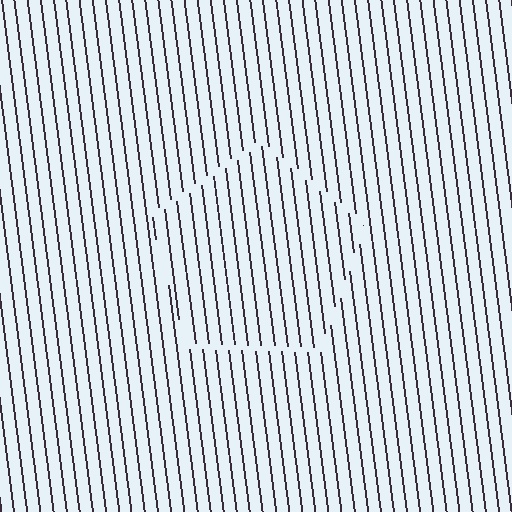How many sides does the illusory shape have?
5 sides — the line-ends trace a pentagon.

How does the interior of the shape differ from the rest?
The interior of the shape contains the same grating, shifted by half a period — the contour is defined by the phase discontinuity where line-ends from the inner and outer gratings abut.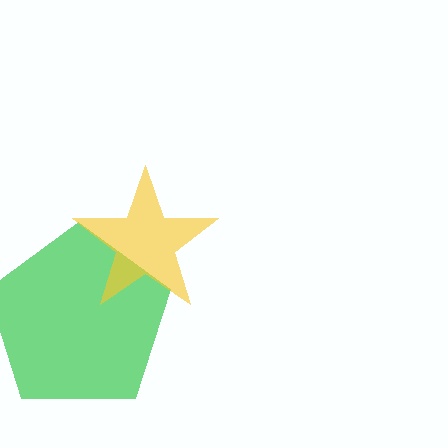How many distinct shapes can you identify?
There are 2 distinct shapes: a green pentagon, a yellow star.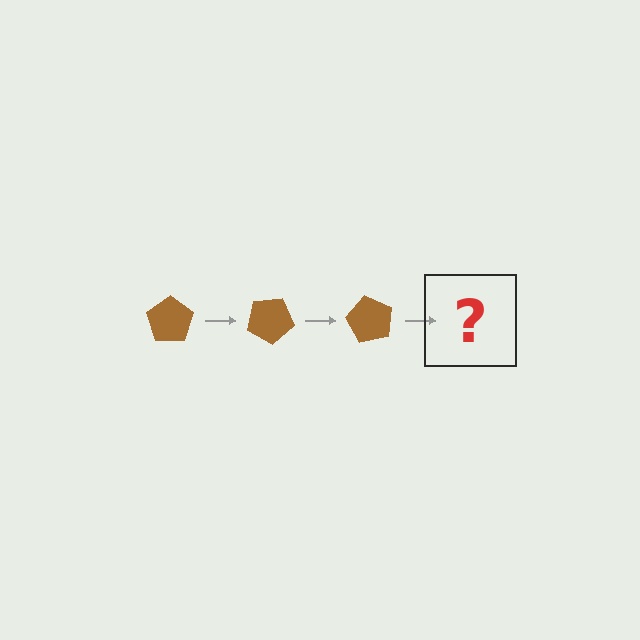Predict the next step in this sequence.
The next step is a brown pentagon rotated 90 degrees.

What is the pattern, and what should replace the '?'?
The pattern is that the pentagon rotates 30 degrees each step. The '?' should be a brown pentagon rotated 90 degrees.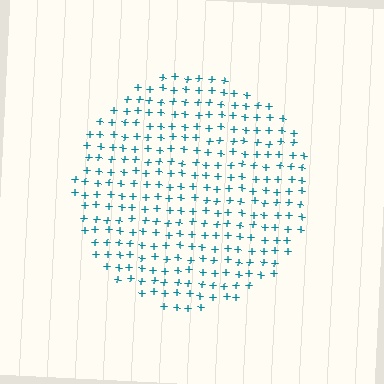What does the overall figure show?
The overall figure shows a circle.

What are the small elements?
The small elements are plus signs.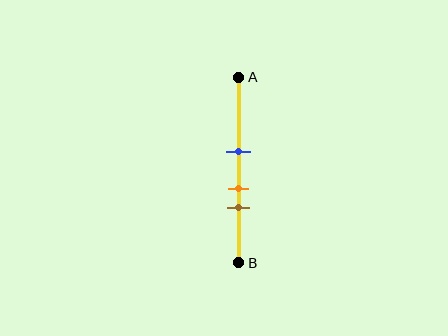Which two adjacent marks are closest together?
The orange and brown marks are the closest adjacent pair.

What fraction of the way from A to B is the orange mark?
The orange mark is approximately 60% (0.6) of the way from A to B.